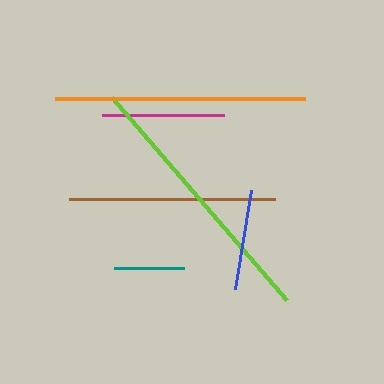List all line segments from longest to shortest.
From longest to shortest: lime, orange, brown, magenta, blue, teal.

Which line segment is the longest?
The lime line is the longest at approximately 269 pixels.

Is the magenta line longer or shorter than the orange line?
The orange line is longer than the magenta line.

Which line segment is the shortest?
The teal line is the shortest at approximately 70 pixels.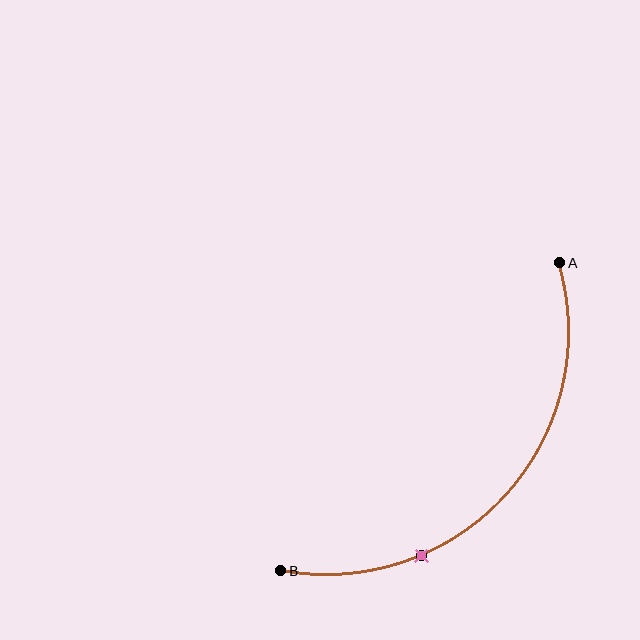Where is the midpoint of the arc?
The arc midpoint is the point on the curve farthest from the straight line joining A and B. It sits below and to the right of that line.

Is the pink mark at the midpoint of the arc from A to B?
No. The pink mark lies on the arc but is closer to endpoint B. The arc midpoint would be at the point on the curve equidistant along the arc from both A and B.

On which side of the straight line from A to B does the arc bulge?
The arc bulges below and to the right of the straight line connecting A and B.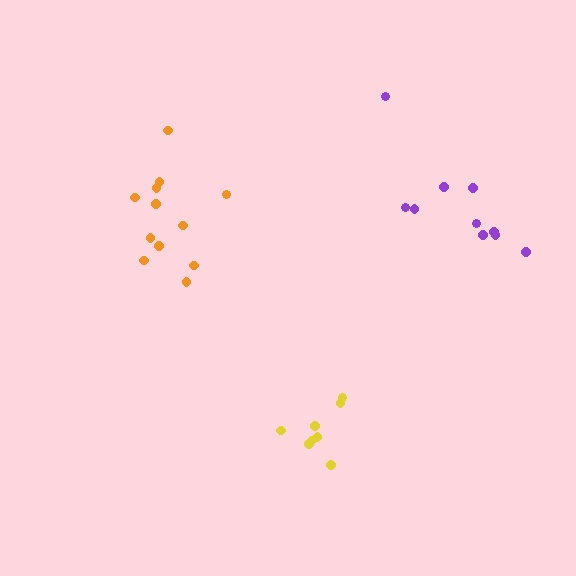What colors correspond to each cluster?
The clusters are colored: purple, orange, yellow.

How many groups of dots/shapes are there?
There are 3 groups.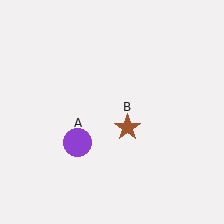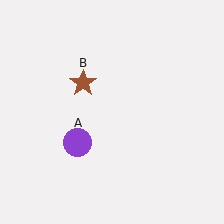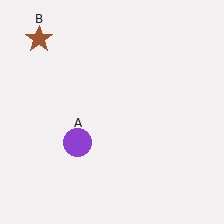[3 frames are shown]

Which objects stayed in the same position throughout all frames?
Purple circle (object A) remained stationary.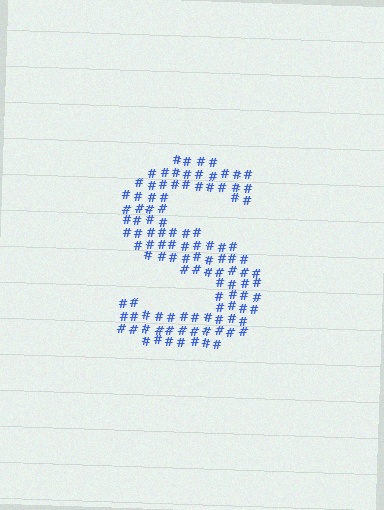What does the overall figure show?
The overall figure shows the letter S.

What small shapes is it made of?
It is made of small hash symbols.